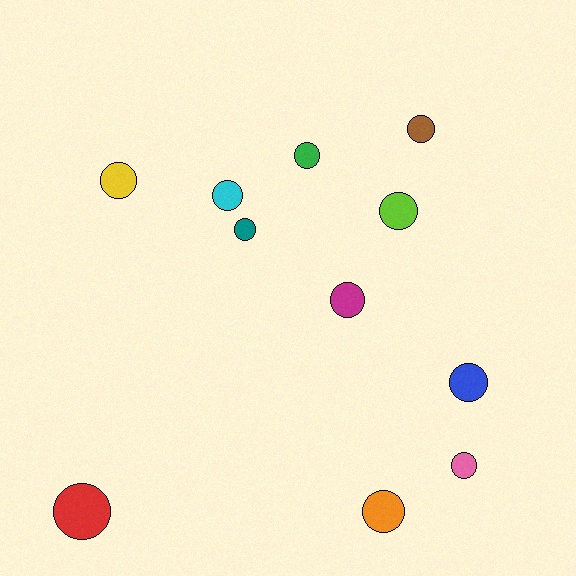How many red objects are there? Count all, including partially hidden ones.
There is 1 red object.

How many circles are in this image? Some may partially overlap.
There are 11 circles.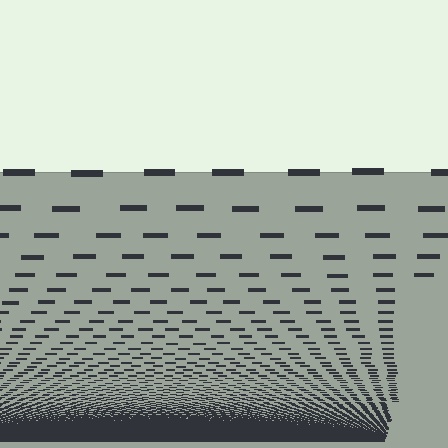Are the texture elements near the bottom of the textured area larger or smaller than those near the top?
Smaller. The gradient is inverted — elements near the bottom are smaller and denser.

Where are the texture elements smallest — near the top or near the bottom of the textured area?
Near the bottom.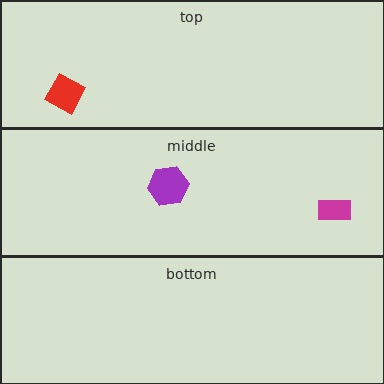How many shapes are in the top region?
1.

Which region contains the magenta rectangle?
The middle region.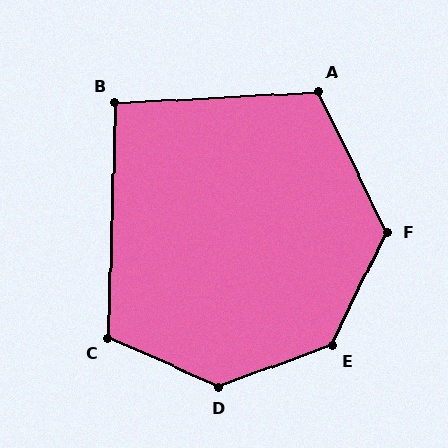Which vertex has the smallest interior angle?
B, at approximately 95 degrees.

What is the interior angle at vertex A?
Approximately 113 degrees (obtuse).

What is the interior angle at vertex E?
Approximately 135 degrees (obtuse).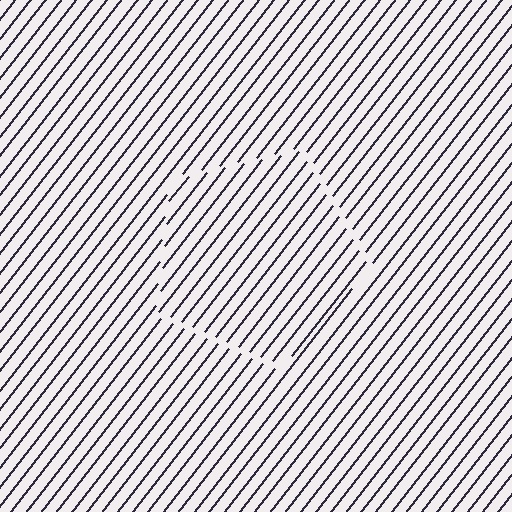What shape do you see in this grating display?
An illusory pentagon. The interior of the shape contains the same grating, shifted by half a period — the contour is defined by the phase discontinuity where line-ends from the inner and outer gratings abut.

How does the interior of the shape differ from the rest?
The interior of the shape contains the same grating, shifted by half a period — the contour is defined by the phase discontinuity where line-ends from the inner and outer gratings abut.